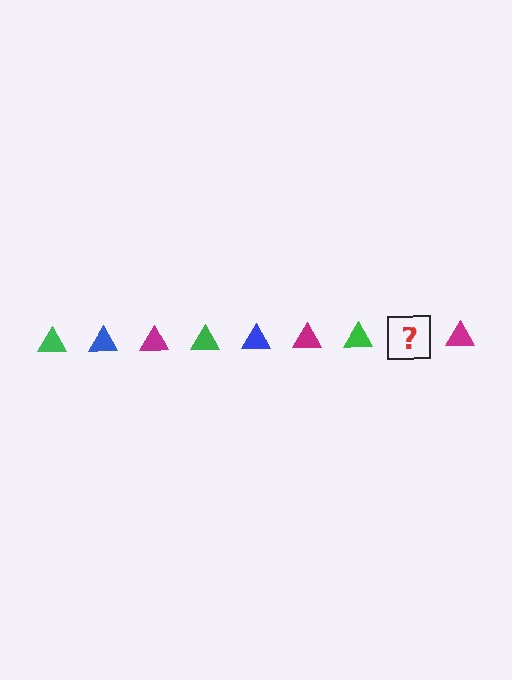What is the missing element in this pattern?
The missing element is a blue triangle.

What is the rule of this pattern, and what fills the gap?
The rule is that the pattern cycles through green, blue, magenta triangles. The gap should be filled with a blue triangle.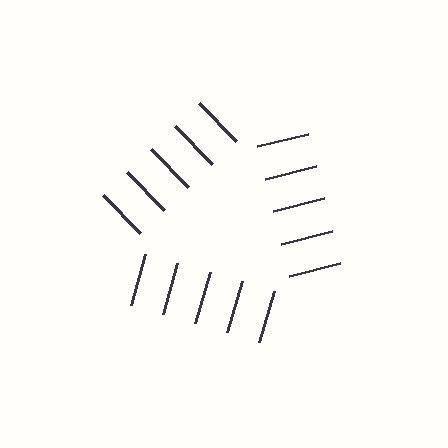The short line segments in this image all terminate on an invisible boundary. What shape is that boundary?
An illusory triangle — the line segments terminate on its edges but no continuous stroke is drawn.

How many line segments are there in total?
15 — 5 along each of the 3 edges.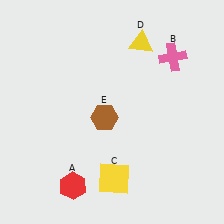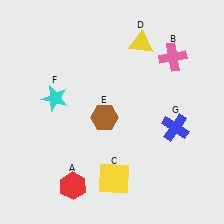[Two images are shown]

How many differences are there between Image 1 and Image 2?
There are 2 differences between the two images.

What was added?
A cyan star (F), a blue cross (G) were added in Image 2.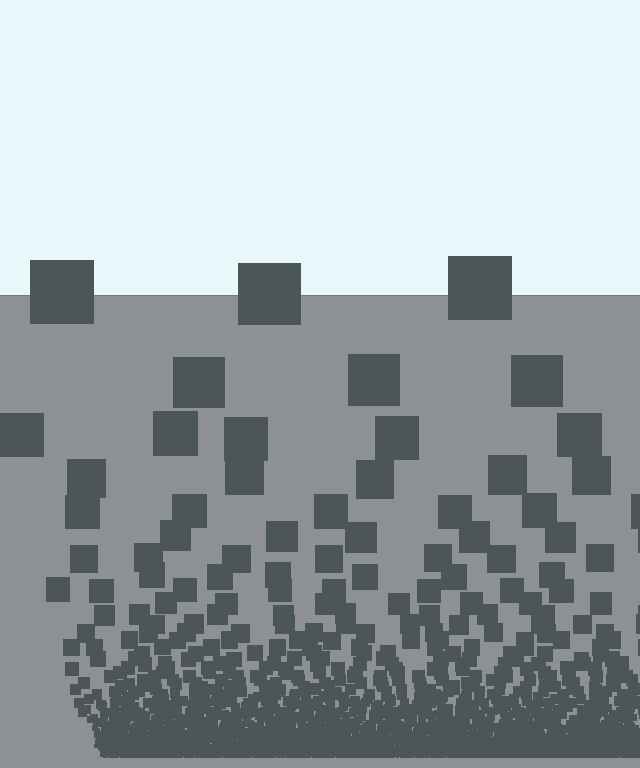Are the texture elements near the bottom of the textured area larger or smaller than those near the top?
Smaller. The gradient is inverted — elements near the bottom are smaller and denser.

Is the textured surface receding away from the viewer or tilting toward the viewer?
The surface appears to tilt toward the viewer. Texture elements get larger and sparser toward the top.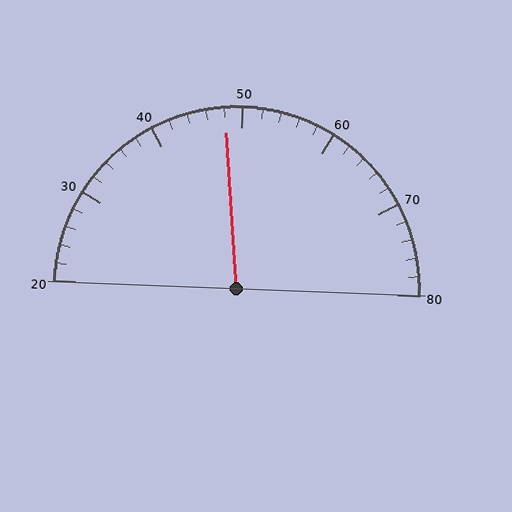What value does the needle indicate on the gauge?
The needle indicates approximately 48.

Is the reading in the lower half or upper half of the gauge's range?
The reading is in the lower half of the range (20 to 80).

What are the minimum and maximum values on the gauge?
The gauge ranges from 20 to 80.